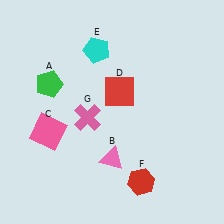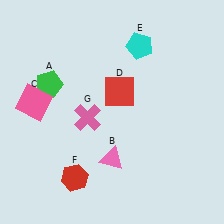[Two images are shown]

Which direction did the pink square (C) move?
The pink square (C) moved up.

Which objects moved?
The objects that moved are: the pink square (C), the cyan pentagon (E), the red hexagon (F).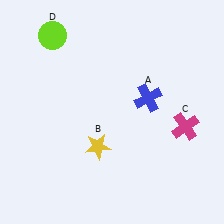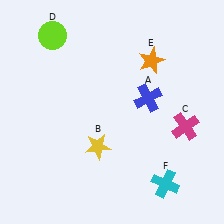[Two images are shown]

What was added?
An orange star (E), a cyan cross (F) were added in Image 2.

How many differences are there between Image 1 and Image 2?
There are 2 differences between the two images.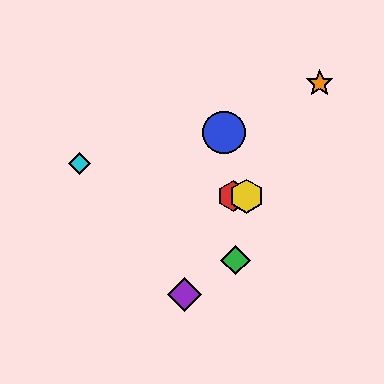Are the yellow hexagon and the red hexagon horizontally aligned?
Yes, both are at y≈196.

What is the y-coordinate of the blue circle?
The blue circle is at y≈133.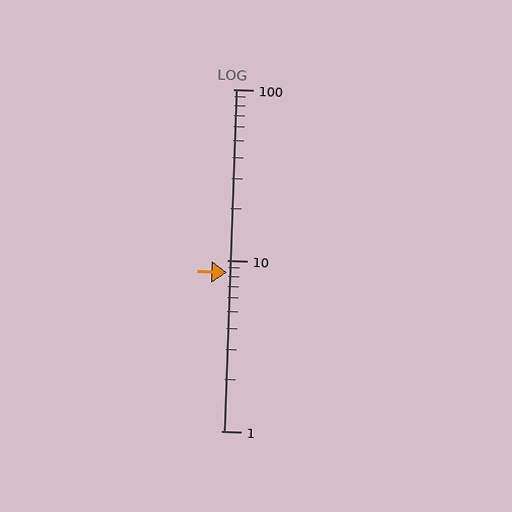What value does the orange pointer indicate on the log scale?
The pointer indicates approximately 8.4.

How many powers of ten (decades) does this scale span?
The scale spans 2 decades, from 1 to 100.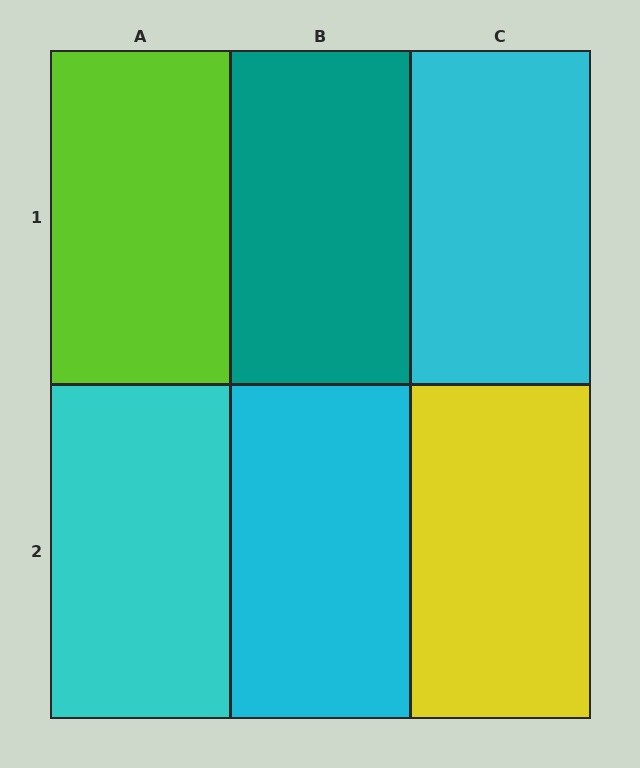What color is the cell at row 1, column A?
Lime.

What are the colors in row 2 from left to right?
Cyan, cyan, yellow.